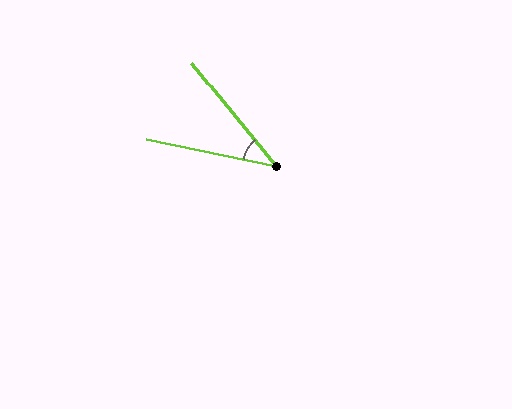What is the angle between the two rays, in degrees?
Approximately 39 degrees.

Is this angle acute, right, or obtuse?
It is acute.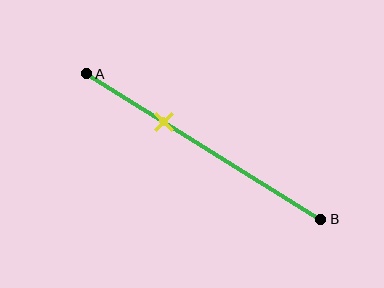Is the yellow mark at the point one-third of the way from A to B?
Yes, the mark is approximately at the one-third point.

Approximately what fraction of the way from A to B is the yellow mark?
The yellow mark is approximately 35% of the way from A to B.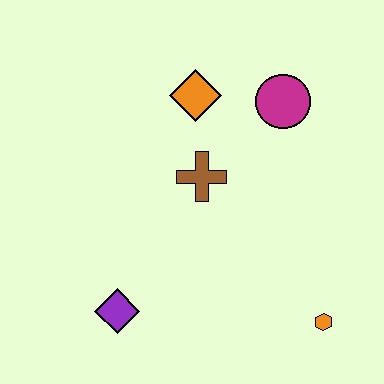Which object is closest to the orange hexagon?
The brown cross is closest to the orange hexagon.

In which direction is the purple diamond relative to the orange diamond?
The purple diamond is below the orange diamond.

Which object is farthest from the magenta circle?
The purple diamond is farthest from the magenta circle.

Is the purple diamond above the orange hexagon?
Yes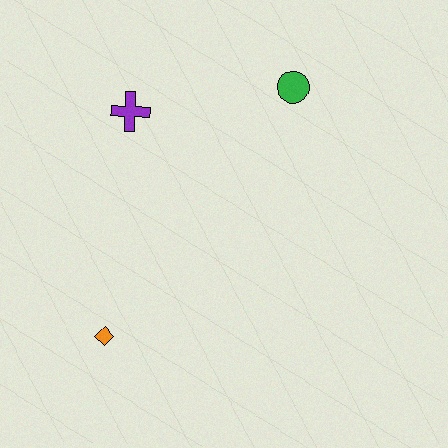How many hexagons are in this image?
There are no hexagons.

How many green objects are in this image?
There is 1 green object.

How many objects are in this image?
There are 3 objects.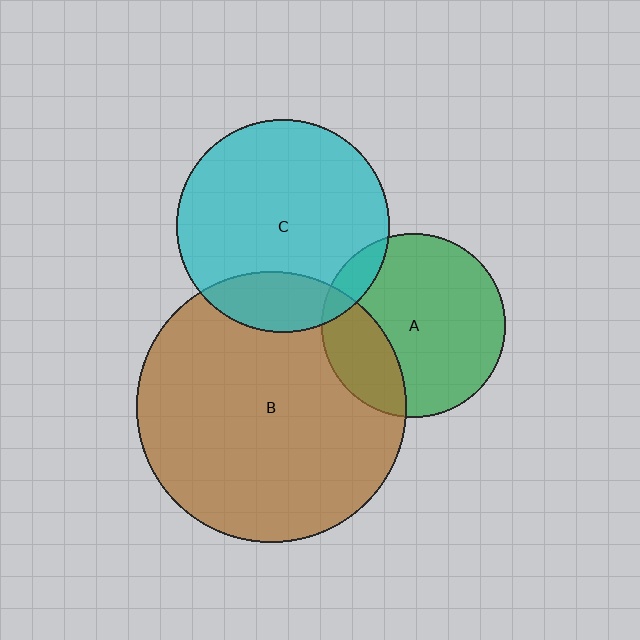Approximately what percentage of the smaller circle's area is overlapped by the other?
Approximately 25%.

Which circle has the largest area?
Circle B (brown).